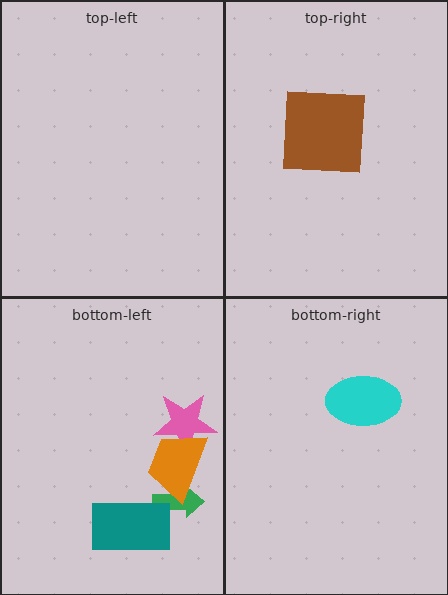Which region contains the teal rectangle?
The bottom-left region.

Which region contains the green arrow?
The bottom-left region.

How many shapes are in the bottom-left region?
4.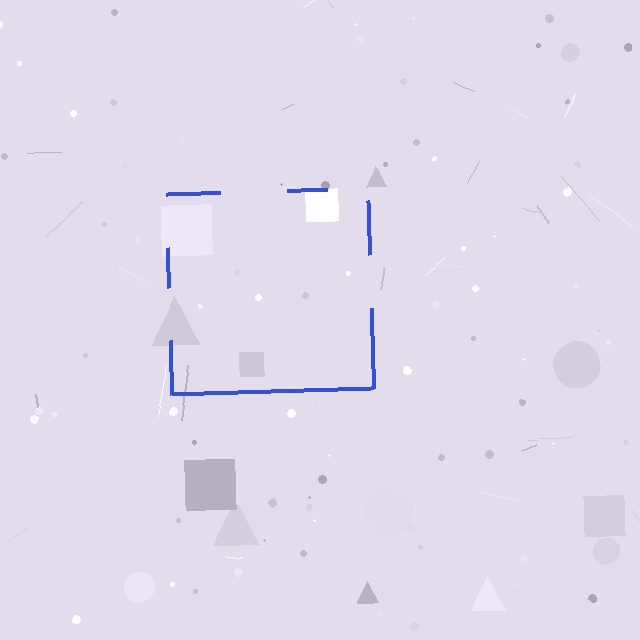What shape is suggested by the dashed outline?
The dashed outline suggests a square.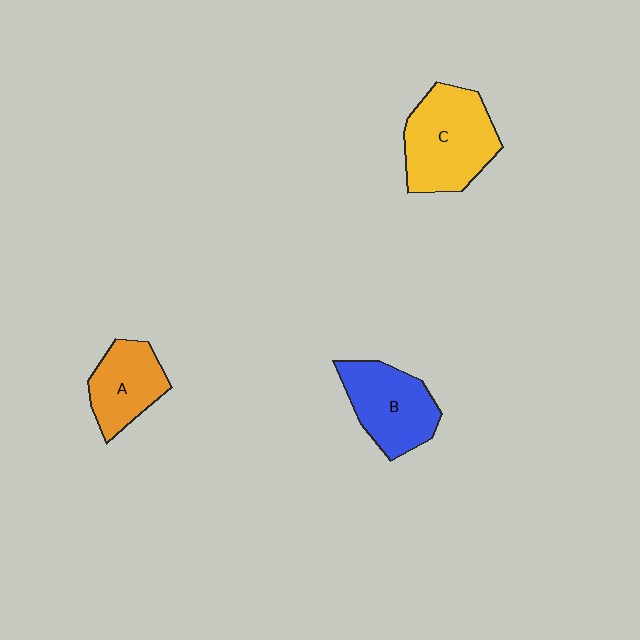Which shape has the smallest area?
Shape A (orange).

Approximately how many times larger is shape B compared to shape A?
Approximately 1.2 times.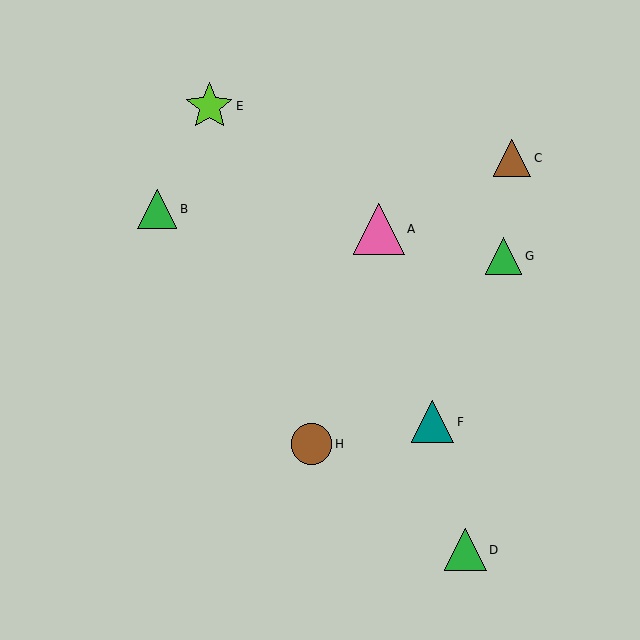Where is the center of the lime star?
The center of the lime star is at (209, 107).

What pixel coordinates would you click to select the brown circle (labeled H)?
Click at (311, 444) to select the brown circle H.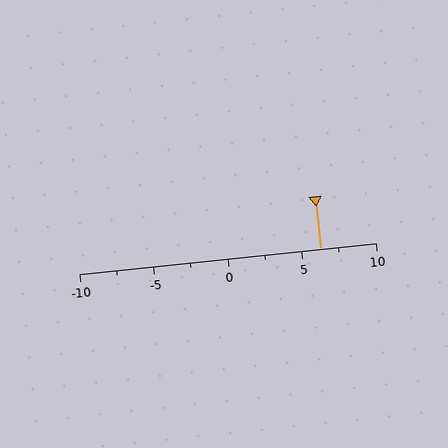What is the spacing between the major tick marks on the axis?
The major ticks are spaced 5 apart.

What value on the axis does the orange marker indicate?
The marker indicates approximately 6.2.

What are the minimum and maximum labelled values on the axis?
The axis runs from -10 to 10.